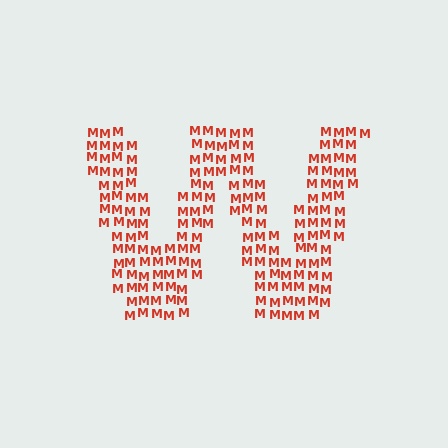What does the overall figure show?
The overall figure shows the letter W.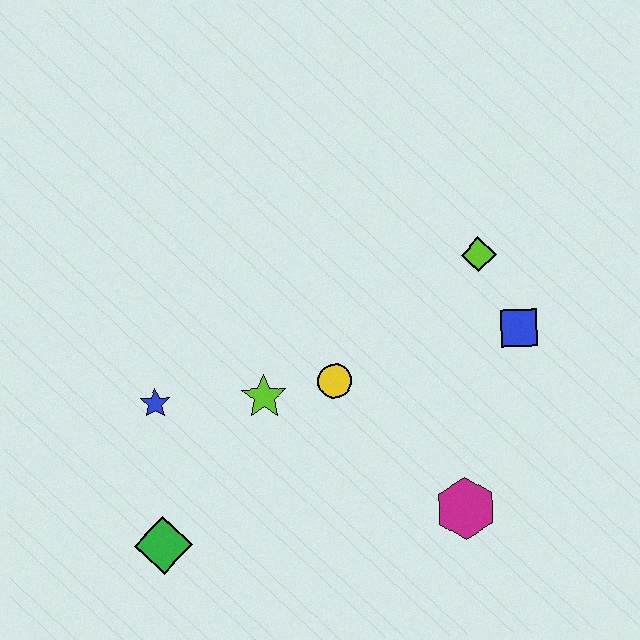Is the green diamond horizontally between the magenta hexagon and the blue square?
No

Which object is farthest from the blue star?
The blue square is farthest from the blue star.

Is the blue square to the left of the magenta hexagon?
No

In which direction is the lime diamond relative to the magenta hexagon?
The lime diamond is above the magenta hexagon.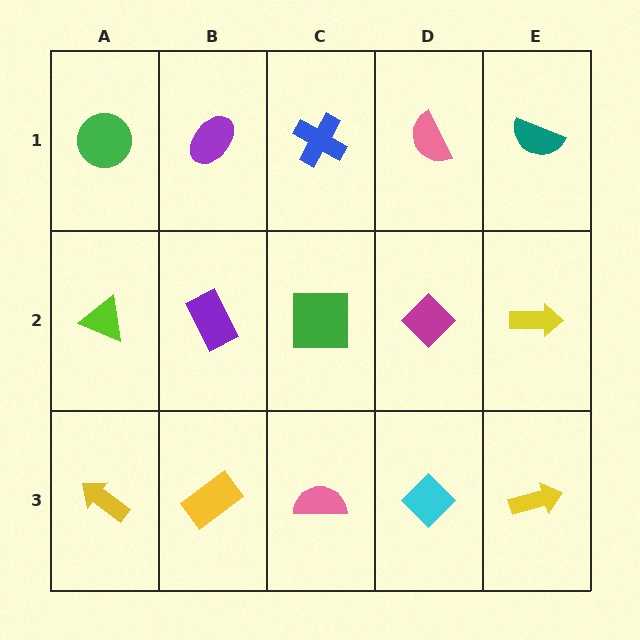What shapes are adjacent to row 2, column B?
A purple ellipse (row 1, column B), a yellow rectangle (row 3, column B), a lime triangle (row 2, column A), a green square (row 2, column C).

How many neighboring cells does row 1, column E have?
2.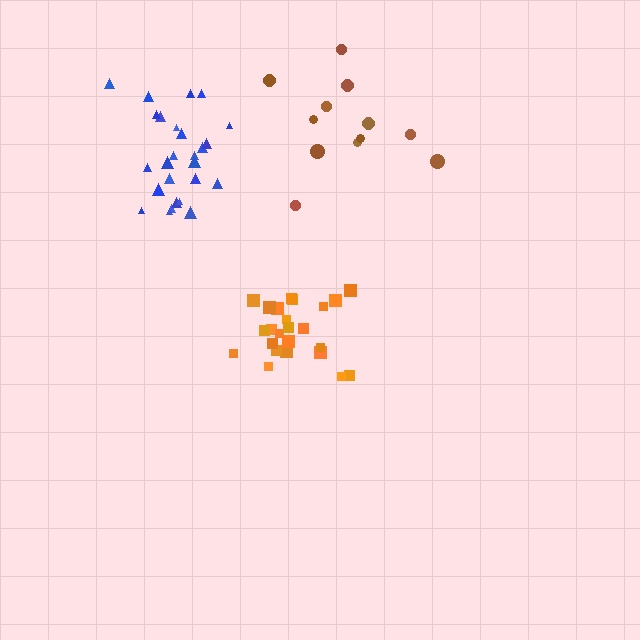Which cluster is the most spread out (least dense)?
Brown.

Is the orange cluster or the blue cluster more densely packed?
Orange.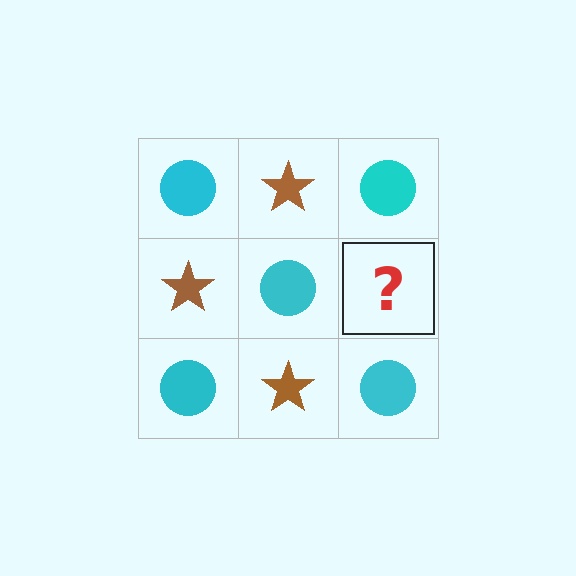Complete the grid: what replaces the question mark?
The question mark should be replaced with a brown star.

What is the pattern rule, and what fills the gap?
The rule is that it alternates cyan circle and brown star in a checkerboard pattern. The gap should be filled with a brown star.